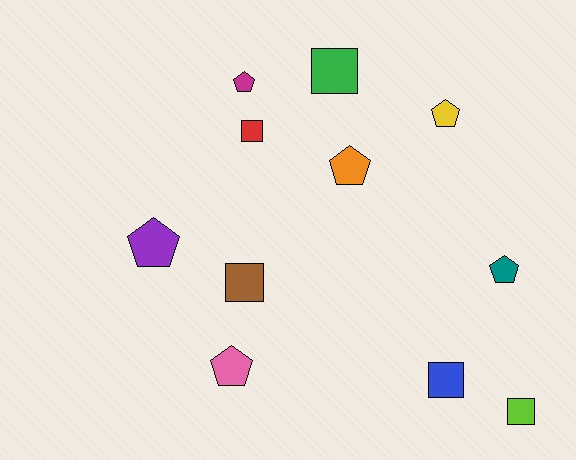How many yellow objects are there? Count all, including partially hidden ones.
There is 1 yellow object.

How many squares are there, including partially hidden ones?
There are 5 squares.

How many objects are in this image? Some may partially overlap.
There are 11 objects.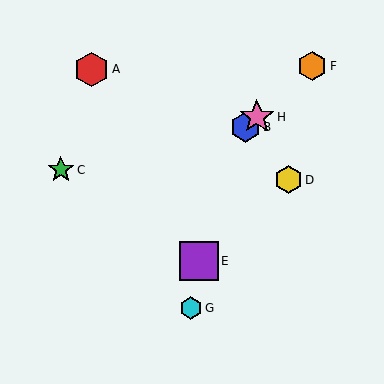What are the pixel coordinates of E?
Object E is at (199, 261).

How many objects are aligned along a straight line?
3 objects (B, F, H) are aligned along a straight line.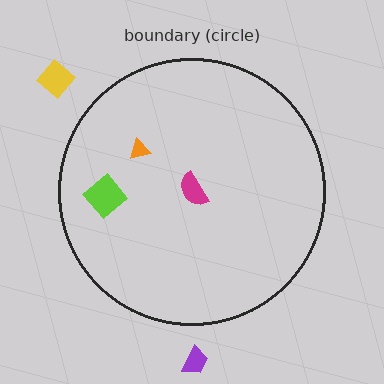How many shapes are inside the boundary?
3 inside, 2 outside.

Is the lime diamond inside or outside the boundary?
Inside.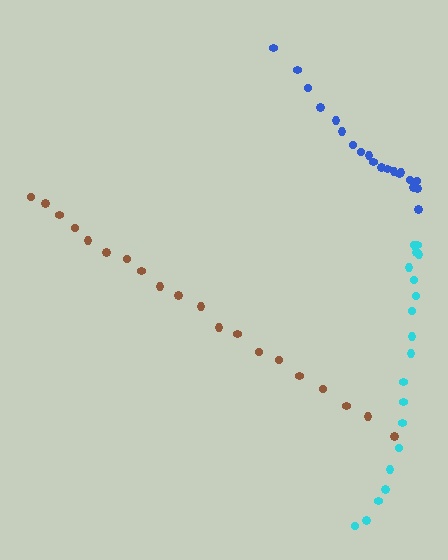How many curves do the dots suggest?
There are 3 distinct paths.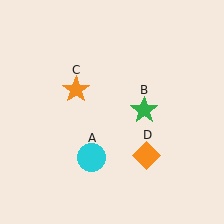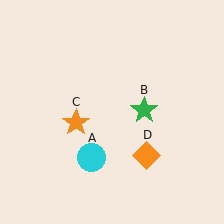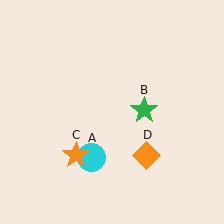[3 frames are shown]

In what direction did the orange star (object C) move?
The orange star (object C) moved down.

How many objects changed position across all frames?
1 object changed position: orange star (object C).